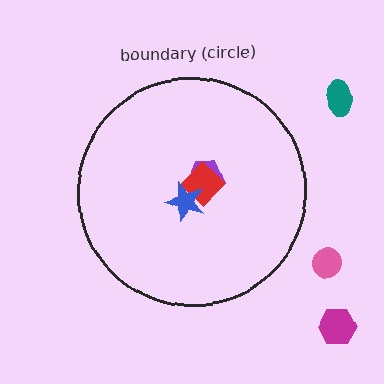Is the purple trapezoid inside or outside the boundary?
Inside.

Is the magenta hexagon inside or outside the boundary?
Outside.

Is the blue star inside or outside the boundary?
Inside.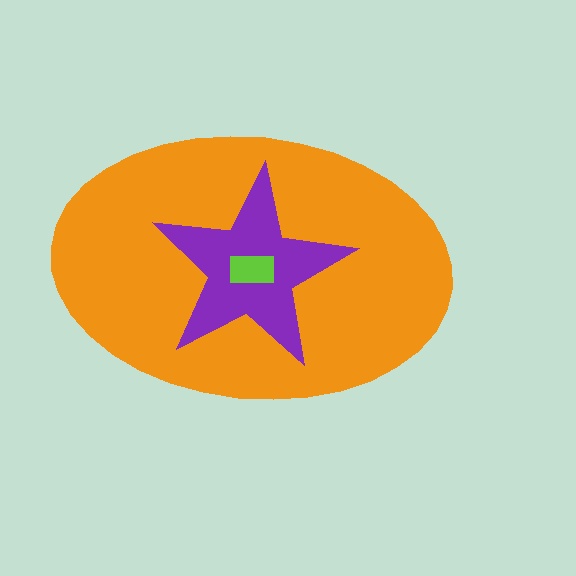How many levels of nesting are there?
3.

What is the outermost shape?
The orange ellipse.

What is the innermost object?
The lime rectangle.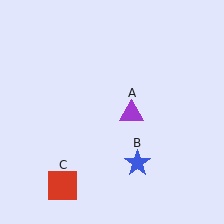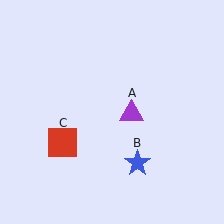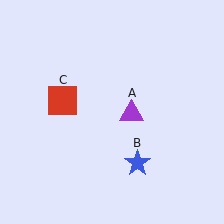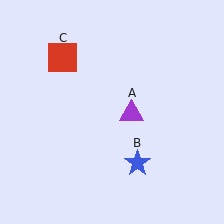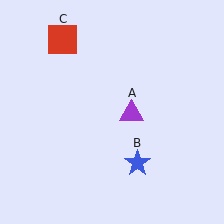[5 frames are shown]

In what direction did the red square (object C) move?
The red square (object C) moved up.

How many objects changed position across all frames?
1 object changed position: red square (object C).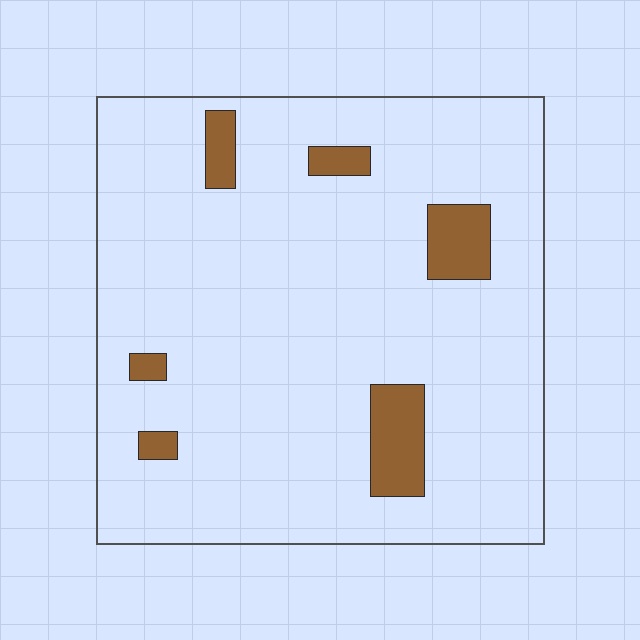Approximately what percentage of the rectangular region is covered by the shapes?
Approximately 10%.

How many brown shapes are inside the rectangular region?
6.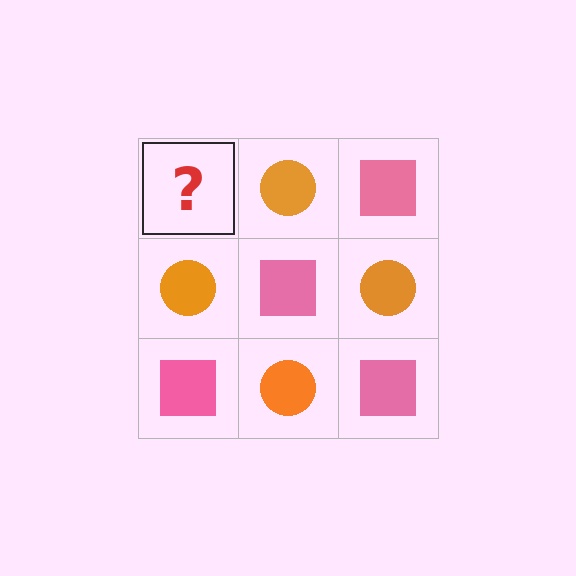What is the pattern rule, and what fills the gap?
The rule is that it alternates pink square and orange circle in a checkerboard pattern. The gap should be filled with a pink square.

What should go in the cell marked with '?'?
The missing cell should contain a pink square.